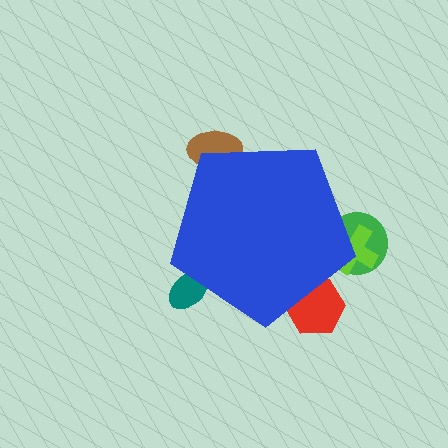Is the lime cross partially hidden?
Yes, the lime cross is partially hidden behind the blue pentagon.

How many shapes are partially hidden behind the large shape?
5 shapes are partially hidden.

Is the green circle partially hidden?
Yes, the green circle is partially hidden behind the blue pentagon.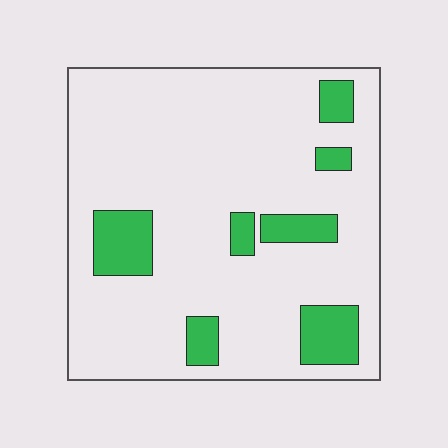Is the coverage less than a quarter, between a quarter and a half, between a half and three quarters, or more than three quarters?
Less than a quarter.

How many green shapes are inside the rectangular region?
7.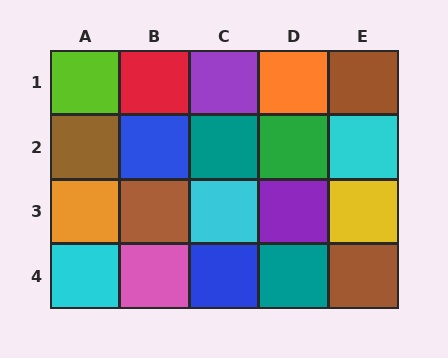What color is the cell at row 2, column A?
Brown.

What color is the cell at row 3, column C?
Cyan.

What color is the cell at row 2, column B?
Blue.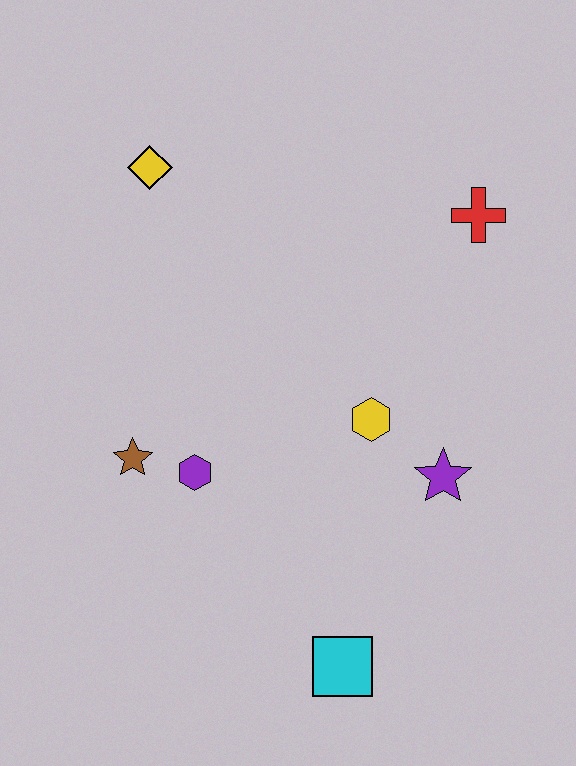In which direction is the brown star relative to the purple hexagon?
The brown star is to the left of the purple hexagon.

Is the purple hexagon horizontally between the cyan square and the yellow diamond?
Yes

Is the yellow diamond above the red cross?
Yes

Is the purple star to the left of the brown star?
No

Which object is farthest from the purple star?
The yellow diamond is farthest from the purple star.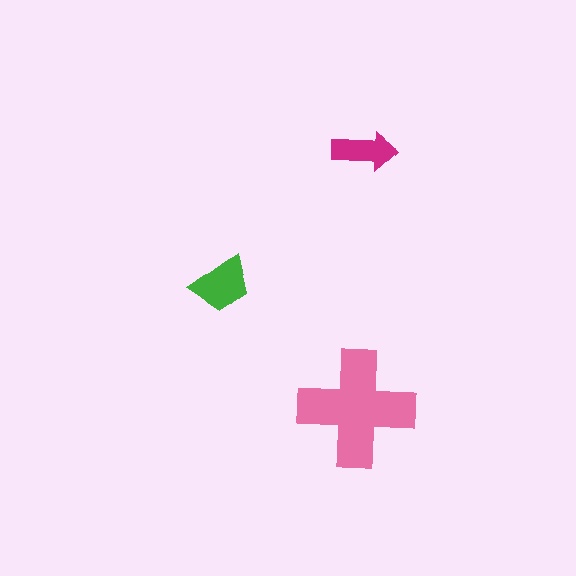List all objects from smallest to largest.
The magenta arrow, the green trapezoid, the pink cross.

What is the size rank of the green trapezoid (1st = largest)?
2nd.